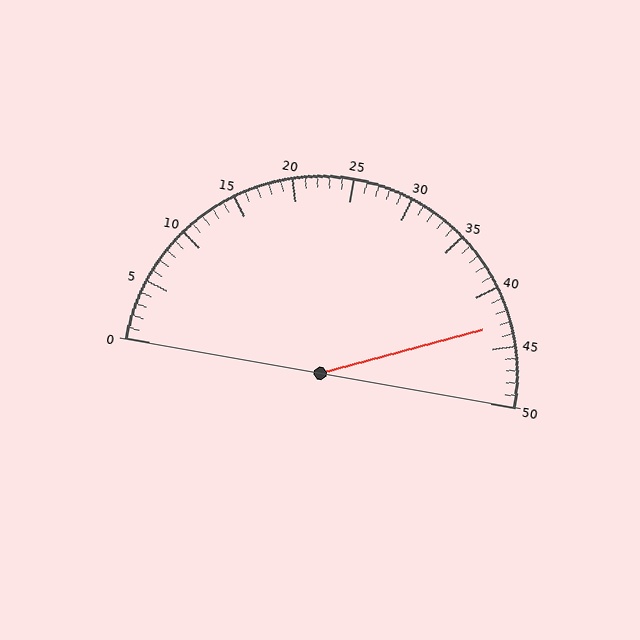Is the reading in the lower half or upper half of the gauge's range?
The reading is in the upper half of the range (0 to 50).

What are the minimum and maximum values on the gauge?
The gauge ranges from 0 to 50.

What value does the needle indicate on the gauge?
The needle indicates approximately 43.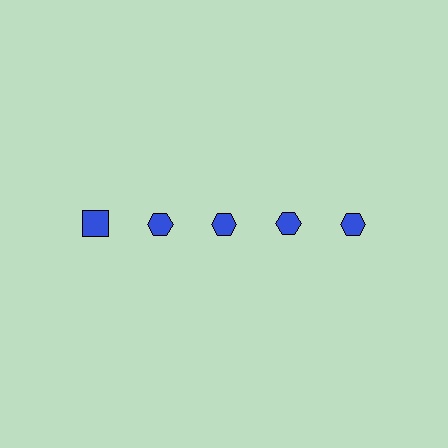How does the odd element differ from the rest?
It has a different shape: square instead of hexagon.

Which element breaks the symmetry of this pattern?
The blue square in the top row, leftmost column breaks the symmetry. All other shapes are blue hexagons.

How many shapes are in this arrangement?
There are 5 shapes arranged in a grid pattern.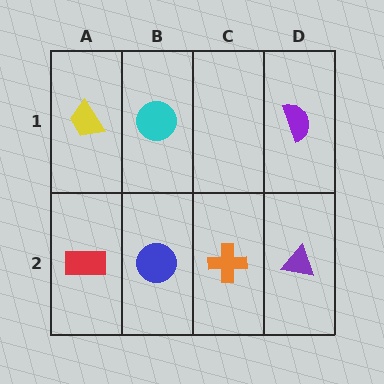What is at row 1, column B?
A cyan circle.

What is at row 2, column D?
A purple triangle.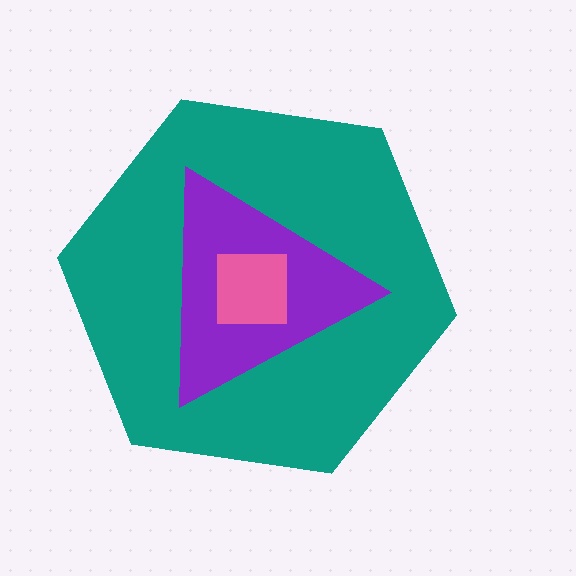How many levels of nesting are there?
3.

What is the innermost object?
The pink square.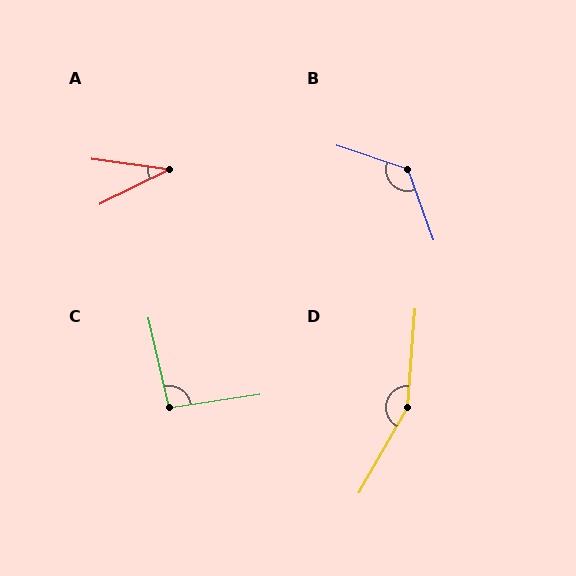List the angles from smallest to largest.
A (34°), C (94°), B (129°), D (155°).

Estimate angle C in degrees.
Approximately 94 degrees.